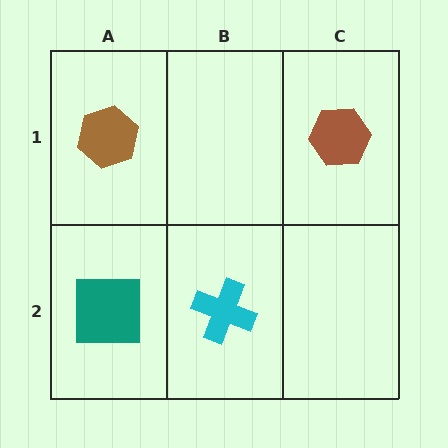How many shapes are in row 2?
2 shapes.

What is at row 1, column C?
A brown hexagon.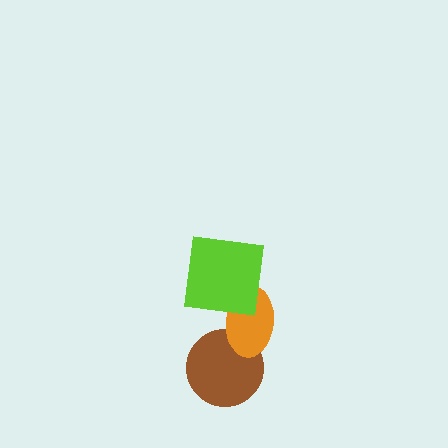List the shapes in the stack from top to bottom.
From top to bottom: the lime square, the orange ellipse, the brown circle.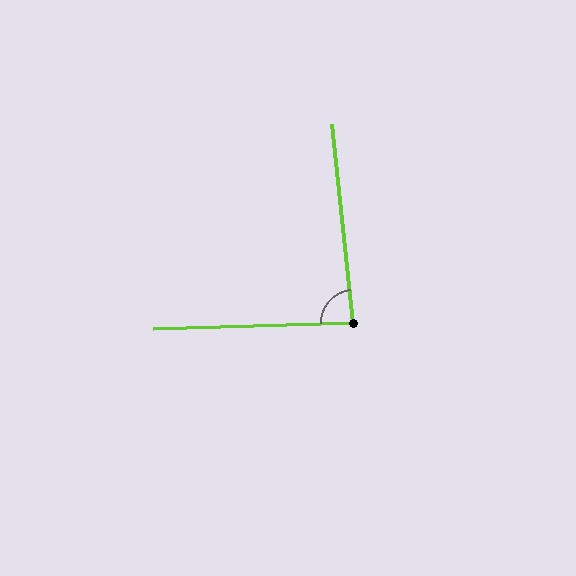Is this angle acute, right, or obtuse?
It is approximately a right angle.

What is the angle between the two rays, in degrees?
Approximately 86 degrees.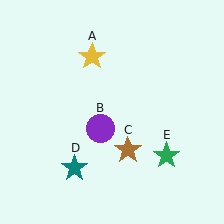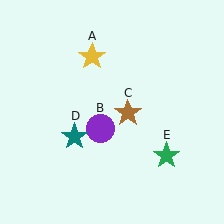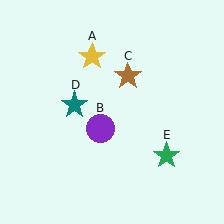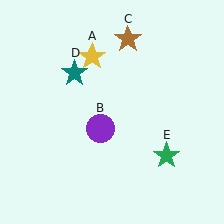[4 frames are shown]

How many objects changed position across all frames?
2 objects changed position: brown star (object C), teal star (object D).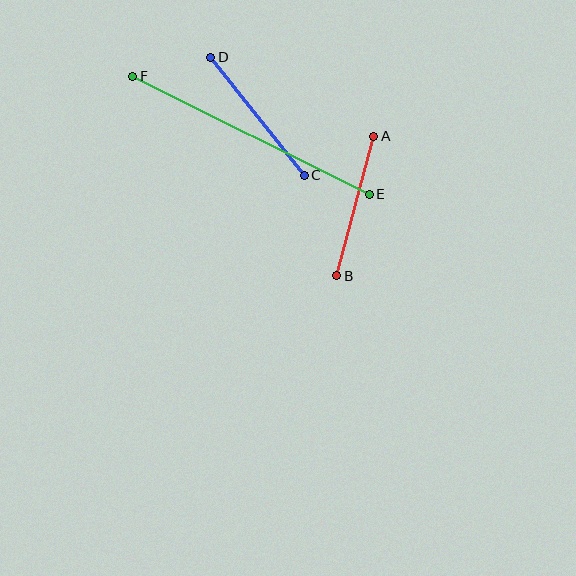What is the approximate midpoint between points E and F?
The midpoint is at approximately (251, 135) pixels.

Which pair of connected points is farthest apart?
Points E and F are farthest apart.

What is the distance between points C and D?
The distance is approximately 151 pixels.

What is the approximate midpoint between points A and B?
The midpoint is at approximately (355, 206) pixels.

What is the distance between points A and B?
The distance is approximately 144 pixels.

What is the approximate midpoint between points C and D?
The midpoint is at approximately (257, 116) pixels.